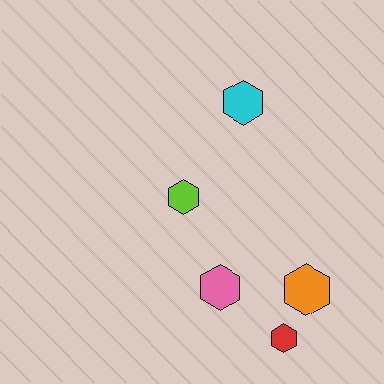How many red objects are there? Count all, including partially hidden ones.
There is 1 red object.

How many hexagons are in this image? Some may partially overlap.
There are 5 hexagons.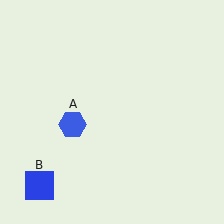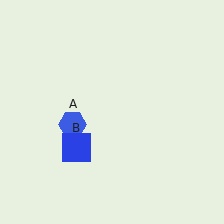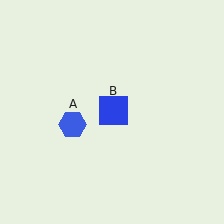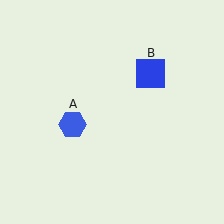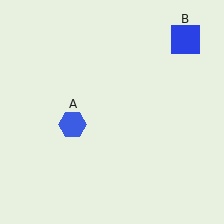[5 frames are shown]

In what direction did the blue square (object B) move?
The blue square (object B) moved up and to the right.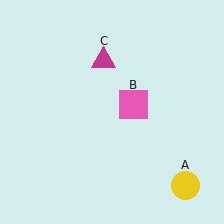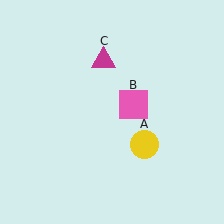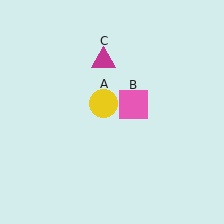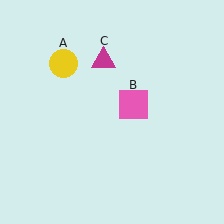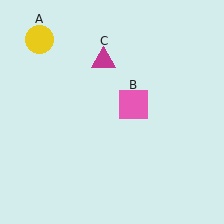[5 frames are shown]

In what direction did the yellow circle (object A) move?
The yellow circle (object A) moved up and to the left.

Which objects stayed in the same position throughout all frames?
Pink square (object B) and magenta triangle (object C) remained stationary.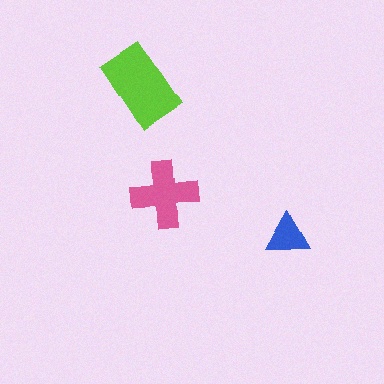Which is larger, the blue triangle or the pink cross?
The pink cross.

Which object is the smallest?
The blue triangle.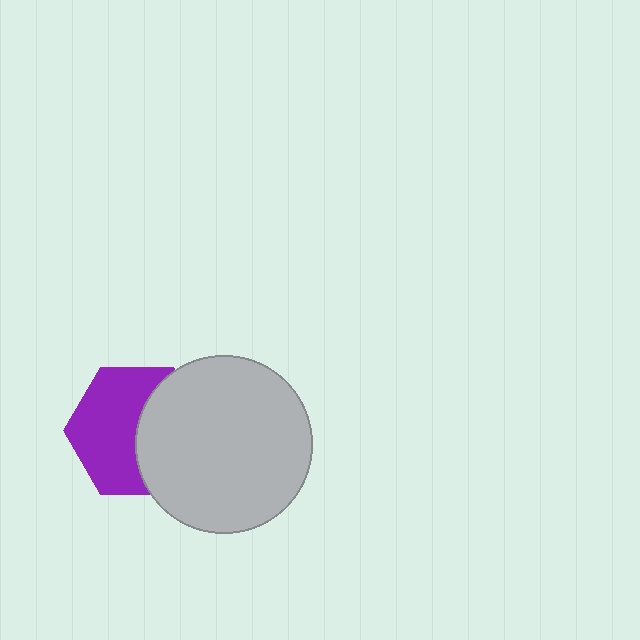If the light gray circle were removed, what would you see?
You would see the complete purple hexagon.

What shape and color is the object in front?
The object in front is a light gray circle.